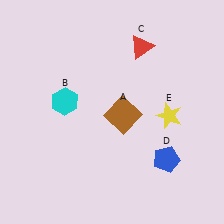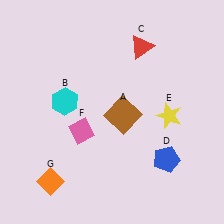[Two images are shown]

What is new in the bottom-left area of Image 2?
A pink diamond (F) was added in the bottom-left area of Image 2.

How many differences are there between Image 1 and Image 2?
There are 2 differences between the two images.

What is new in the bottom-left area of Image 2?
An orange diamond (G) was added in the bottom-left area of Image 2.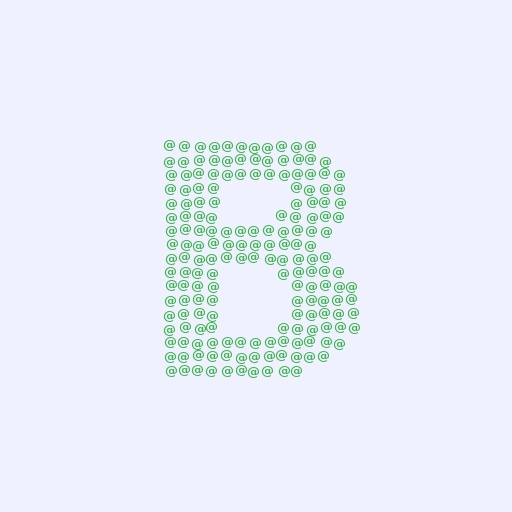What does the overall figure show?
The overall figure shows the letter B.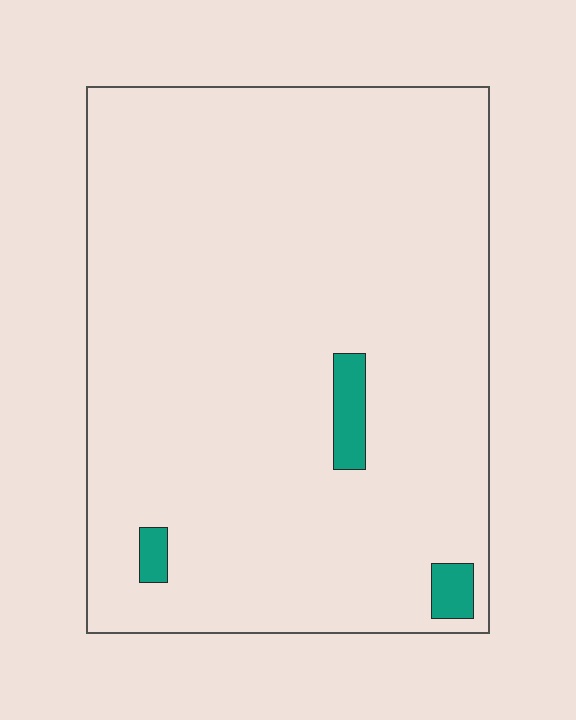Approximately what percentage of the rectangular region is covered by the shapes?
Approximately 5%.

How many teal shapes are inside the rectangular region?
3.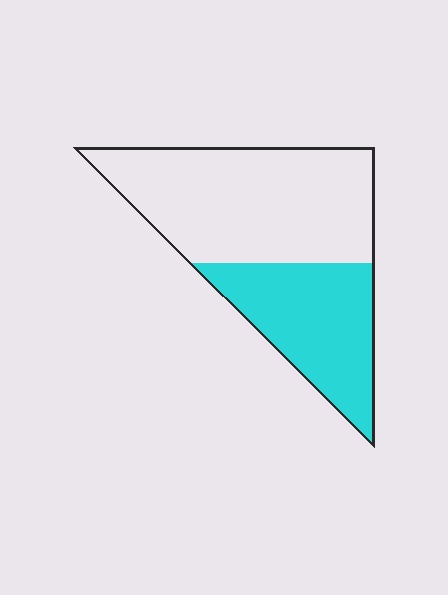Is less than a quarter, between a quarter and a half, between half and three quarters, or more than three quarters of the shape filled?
Between a quarter and a half.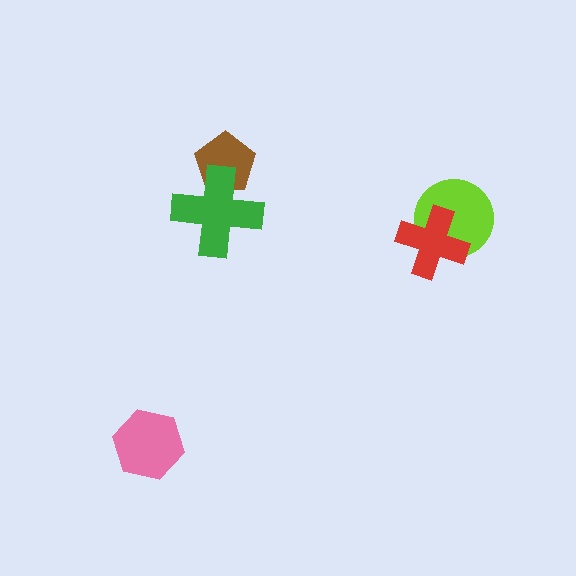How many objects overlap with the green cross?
1 object overlaps with the green cross.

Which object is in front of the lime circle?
The red cross is in front of the lime circle.